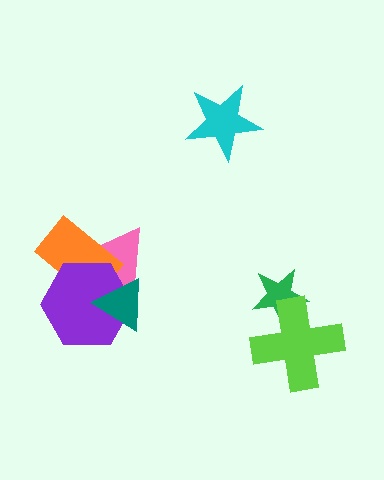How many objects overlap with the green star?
1 object overlaps with the green star.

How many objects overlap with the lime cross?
1 object overlaps with the lime cross.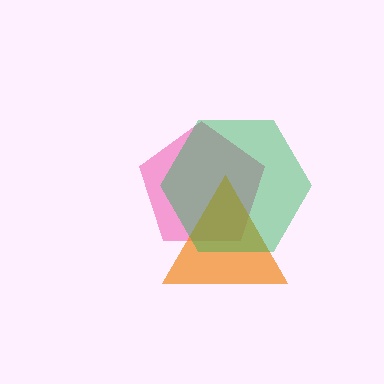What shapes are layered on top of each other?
The layered shapes are: a pink pentagon, an orange triangle, a green hexagon.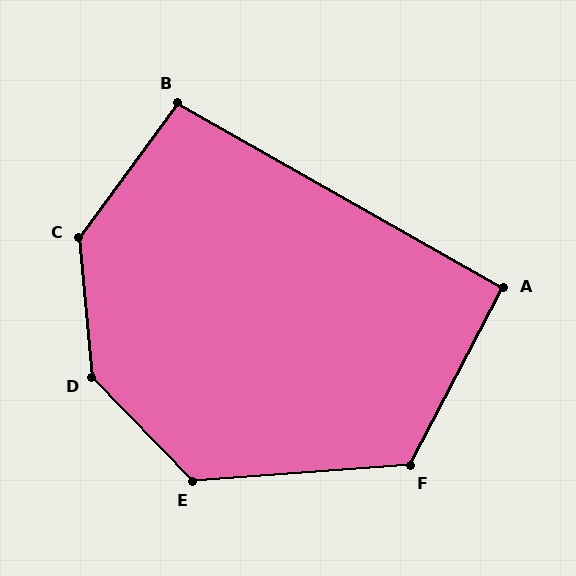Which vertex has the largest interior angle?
D, at approximately 141 degrees.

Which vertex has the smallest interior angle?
A, at approximately 92 degrees.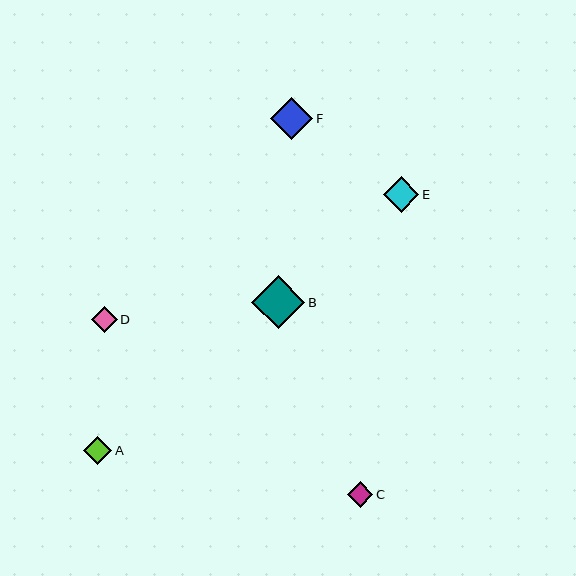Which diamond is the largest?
Diamond B is the largest with a size of approximately 53 pixels.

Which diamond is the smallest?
Diamond C is the smallest with a size of approximately 25 pixels.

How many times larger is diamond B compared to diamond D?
Diamond B is approximately 2.0 times the size of diamond D.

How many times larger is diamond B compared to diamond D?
Diamond B is approximately 2.0 times the size of diamond D.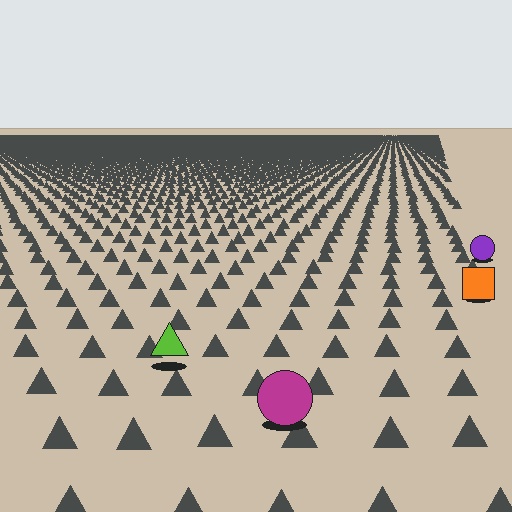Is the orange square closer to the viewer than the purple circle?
Yes. The orange square is closer — you can tell from the texture gradient: the ground texture is coarser near it.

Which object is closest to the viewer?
The magenta circle is closest. The texture marks near it are larger and more spread out.